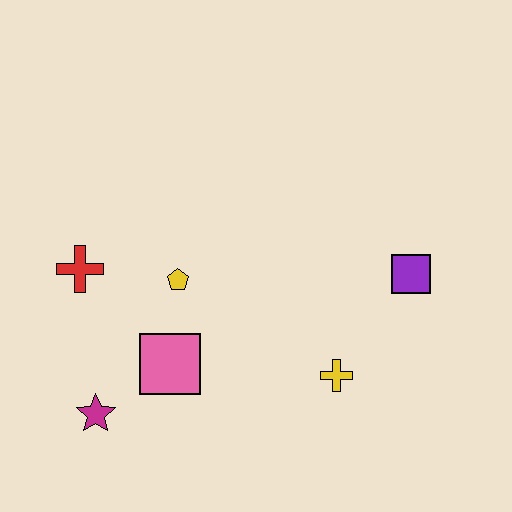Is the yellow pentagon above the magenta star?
Yes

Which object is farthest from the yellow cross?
The red cross is farthest from the yellow cross.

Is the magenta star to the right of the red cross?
Yes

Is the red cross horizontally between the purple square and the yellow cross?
No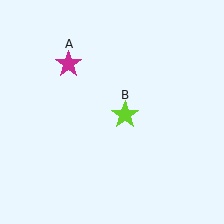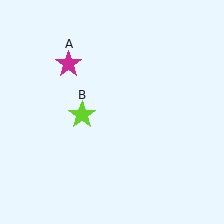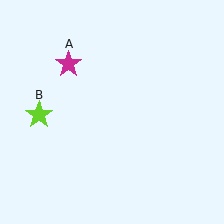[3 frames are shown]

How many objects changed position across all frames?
1 object changed position: lime star (object B).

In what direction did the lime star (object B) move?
The lime star (object B) moved left.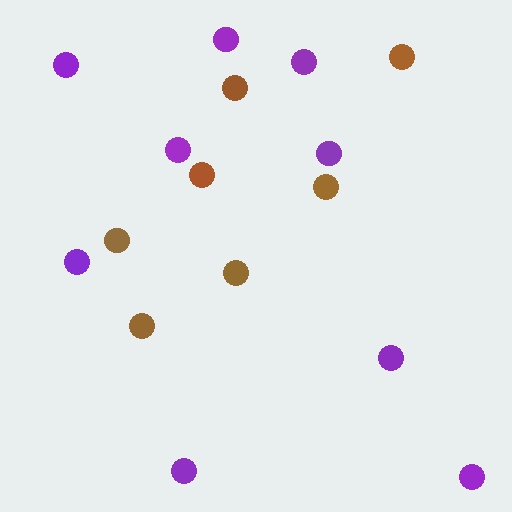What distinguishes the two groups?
There are 2 groups: one group of brown circles (7) and one group of purple circles (9).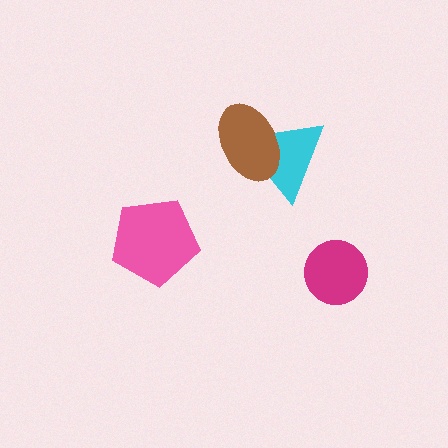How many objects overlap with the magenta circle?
0 objects overlap with the magenta circle.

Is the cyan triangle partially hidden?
Yes, it is partially covered by another shape.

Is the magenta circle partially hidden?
No, no other shape covers it.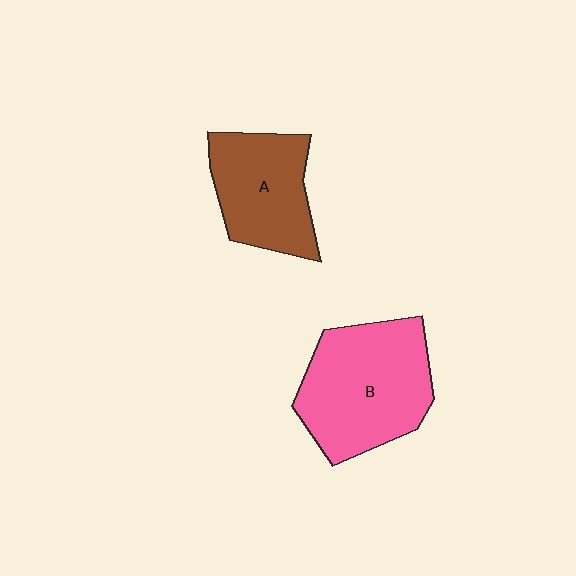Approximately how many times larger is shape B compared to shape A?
Approximately 1.4 times.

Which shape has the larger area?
Shape B (pink).